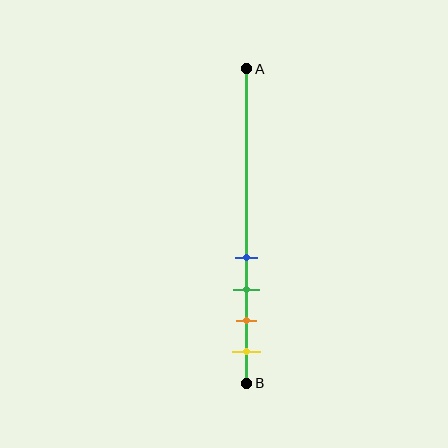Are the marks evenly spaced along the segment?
Yes, the marks are approximately evenly spaced.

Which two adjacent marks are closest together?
The blue and green marks are the closest adjacent pair.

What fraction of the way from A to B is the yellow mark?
The yellow mark is approximately 90% (0.9) of the way from A to B.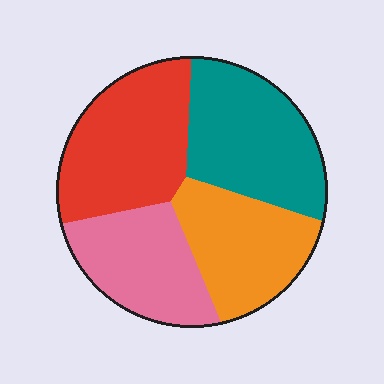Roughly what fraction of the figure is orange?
Orange covers roughly 25% of the figure.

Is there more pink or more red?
Red.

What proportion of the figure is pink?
Pink takes up about one fifth (1/5) of the figure.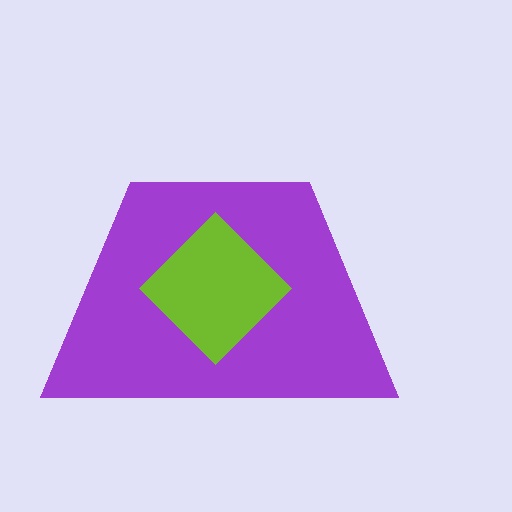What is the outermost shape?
The purple trapezoid.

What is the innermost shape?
The lime diamond.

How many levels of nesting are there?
2.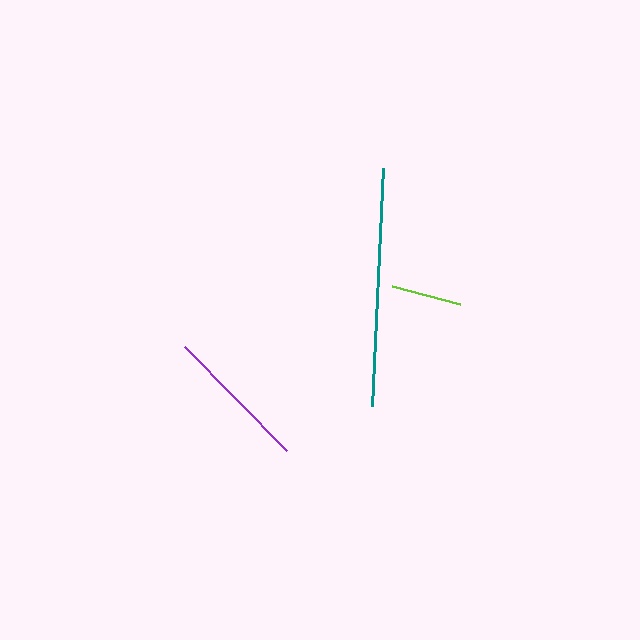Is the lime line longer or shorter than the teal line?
The teal line is longer than the lime line.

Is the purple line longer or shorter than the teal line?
The teal line is longer than the purple line.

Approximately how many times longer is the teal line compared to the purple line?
The teal line is approximately 1.6 times the length of the purple line.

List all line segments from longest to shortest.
From longest to shortest: teal, purple, lime.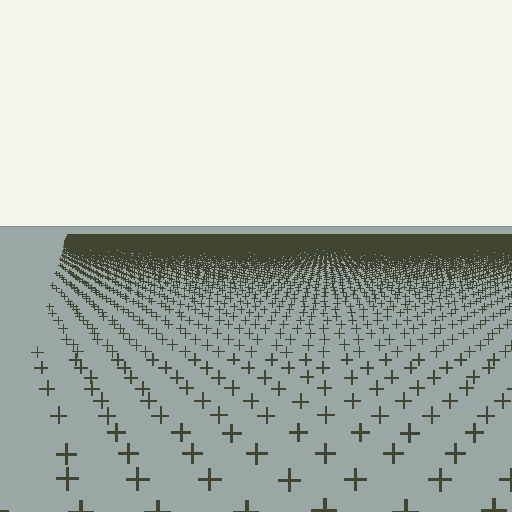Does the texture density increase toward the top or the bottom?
Density increases toward the top.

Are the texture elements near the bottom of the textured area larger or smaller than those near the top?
Larger. Near the bottom, elements are closer to the viewer and appear at a bigger on-screen size.